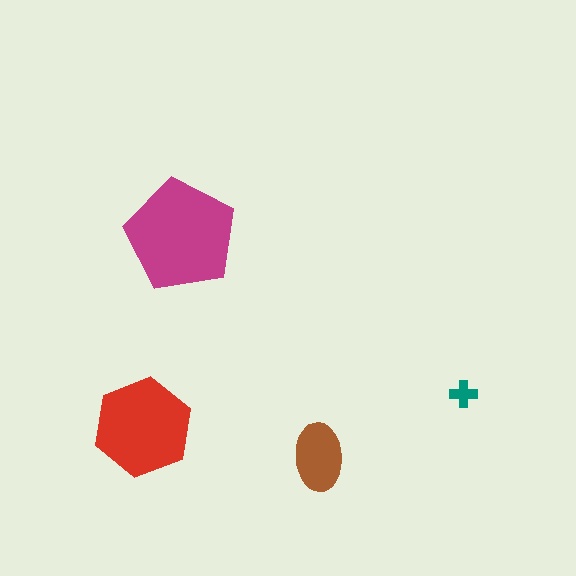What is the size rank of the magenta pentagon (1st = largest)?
1st.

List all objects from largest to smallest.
The magenta pentagon, the red hexagon, the brown ellipse, the teal cross.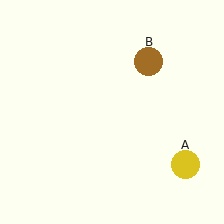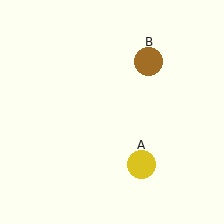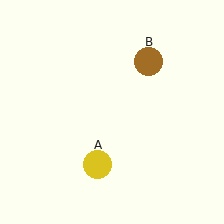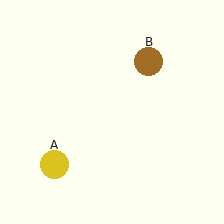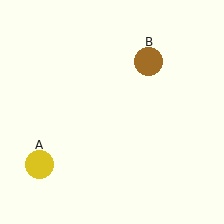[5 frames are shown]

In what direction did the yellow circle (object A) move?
The yellow circle (object A) moved left.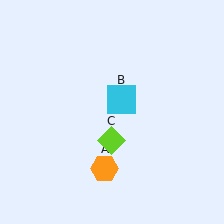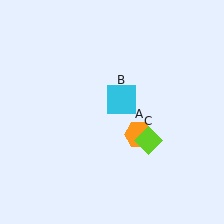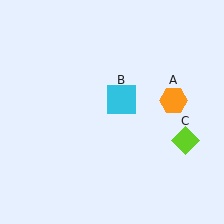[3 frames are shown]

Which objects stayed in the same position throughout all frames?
Cyan square (object B) remained stationary.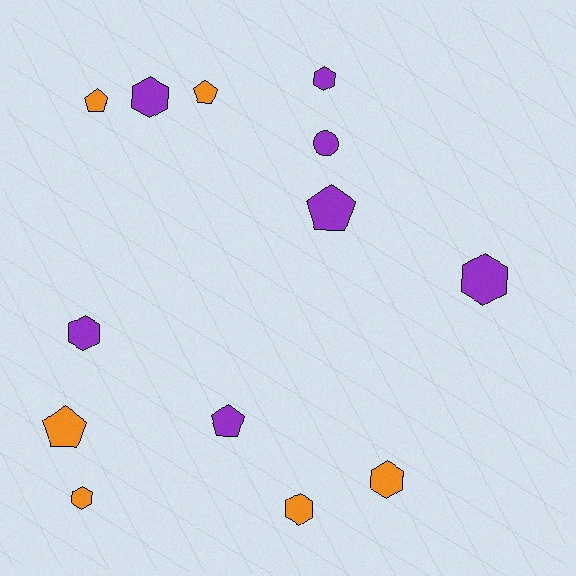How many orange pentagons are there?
There are 3 orange pentagons.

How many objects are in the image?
There are 13 objects.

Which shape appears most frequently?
Hexagon, with 7 objects.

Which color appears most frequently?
Purple, with 7 objects.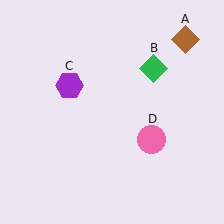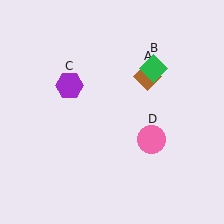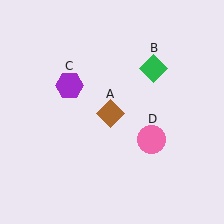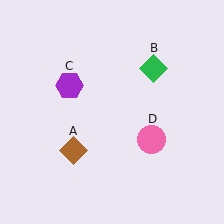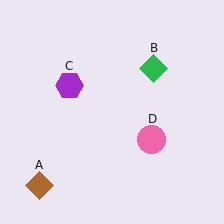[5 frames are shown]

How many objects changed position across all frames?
1 object changed position: brown diamond (object A).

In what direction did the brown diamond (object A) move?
The brown diamond (object A) moved down and to the left.